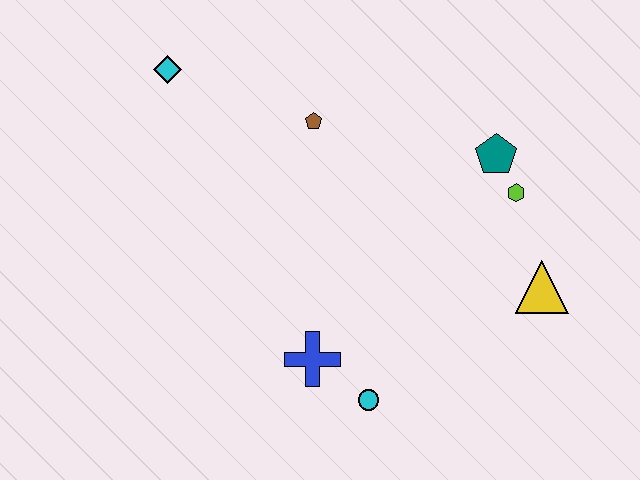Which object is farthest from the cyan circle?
The cyan diamond is farthest from the cyan circle.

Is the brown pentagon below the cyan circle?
No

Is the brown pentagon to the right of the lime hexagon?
No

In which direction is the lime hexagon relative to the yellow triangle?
The lime hexagon is above the yellow triangle.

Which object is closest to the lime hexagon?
The teal pentagon is closest to the lime hexagon.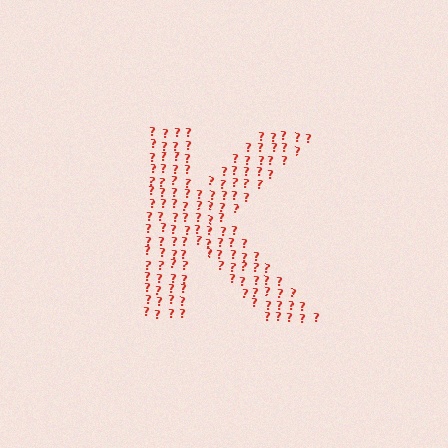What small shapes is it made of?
It is made of small question marks.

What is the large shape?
The large shape is the letter K.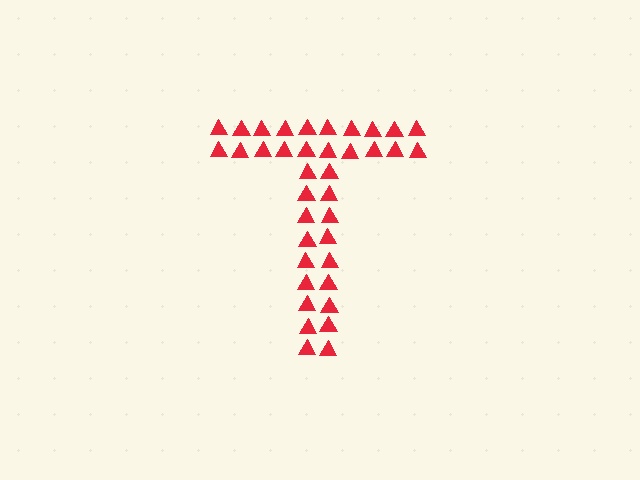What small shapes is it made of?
It is made of small triangles.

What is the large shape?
The large shape is the letter T.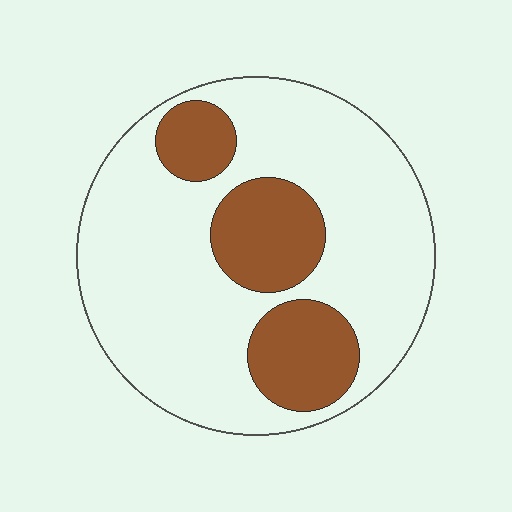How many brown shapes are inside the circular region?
3.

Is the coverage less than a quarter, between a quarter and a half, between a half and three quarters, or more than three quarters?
Between a quarter and a half.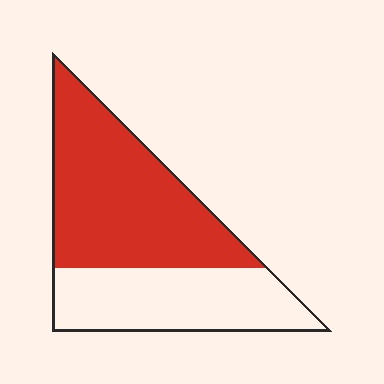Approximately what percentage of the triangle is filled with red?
Approximately 60%.